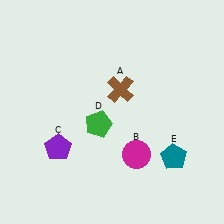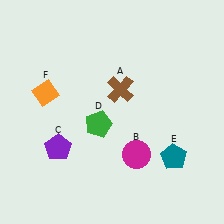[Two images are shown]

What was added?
An orange diamond (F) was added in Image 2.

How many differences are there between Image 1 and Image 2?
There is 1 difference between the two images.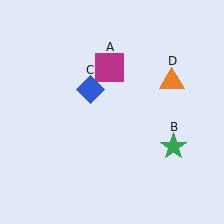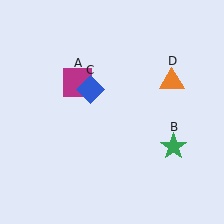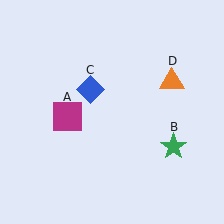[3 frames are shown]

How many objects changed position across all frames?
1 object changed position: magenta square (object A).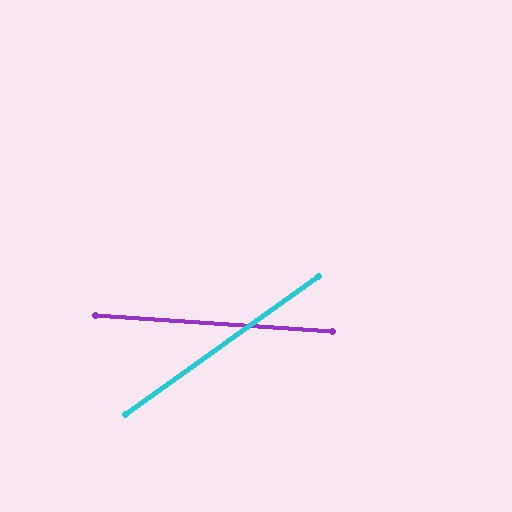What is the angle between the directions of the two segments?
Approximately 39 degrees.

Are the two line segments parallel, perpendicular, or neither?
Neither parallel nor perpendicular — they differ by about 39°.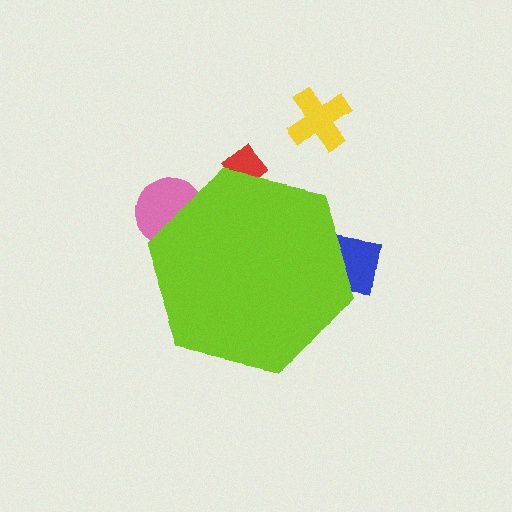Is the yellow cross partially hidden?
No, the yellow cross is fully visible.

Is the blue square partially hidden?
Yes, the blue square is partially hidden behind the lime hexagon.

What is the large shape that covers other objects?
A lime hexagon.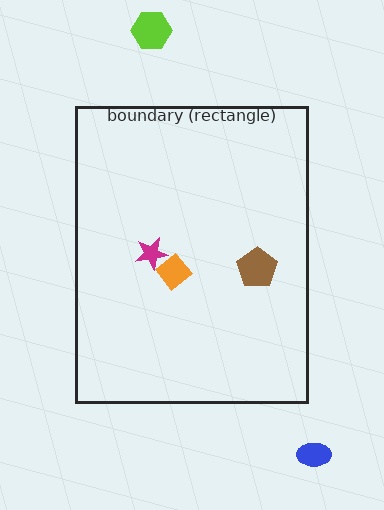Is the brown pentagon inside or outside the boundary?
Inside.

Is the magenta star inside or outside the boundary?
Inside.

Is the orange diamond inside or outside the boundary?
Inside.